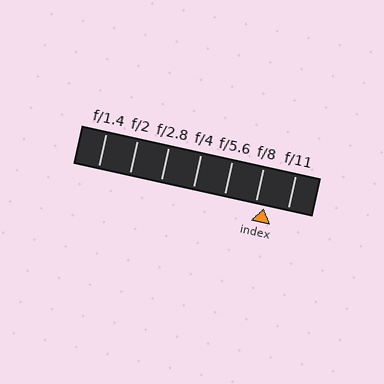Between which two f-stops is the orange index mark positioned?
The index mark is between f/8 and f/11.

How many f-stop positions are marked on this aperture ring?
There are 7 f-stop positions marked.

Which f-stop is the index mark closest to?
The index mark is closest to f/8.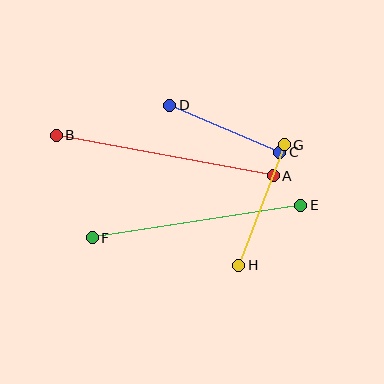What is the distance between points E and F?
The distance is approximately 211 pixels.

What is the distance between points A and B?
The distance is approximately 220 pixels.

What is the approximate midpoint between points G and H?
The midpoint is at approximately (262, 205) pixels.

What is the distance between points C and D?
The distance is approximately 120 pixels.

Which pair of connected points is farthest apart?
Points A and B are farthest apart.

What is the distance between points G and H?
The distance is approximately 129 pixels.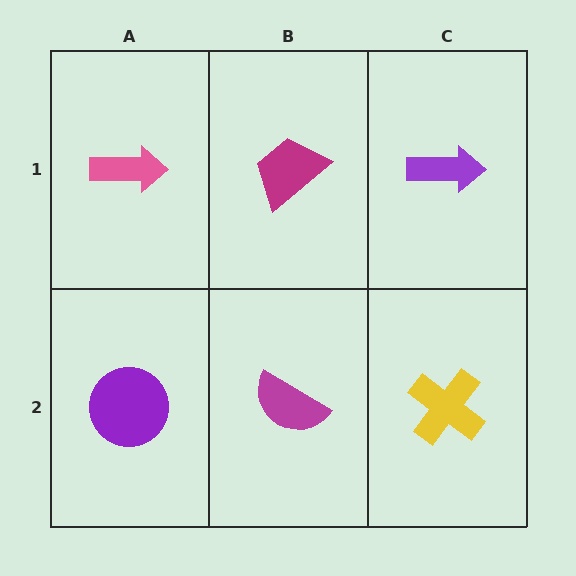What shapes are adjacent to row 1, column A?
A purple circle (row 2, column A), a magenta trapezoid (row 1, column B).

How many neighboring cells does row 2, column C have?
2.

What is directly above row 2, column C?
A purple arrow.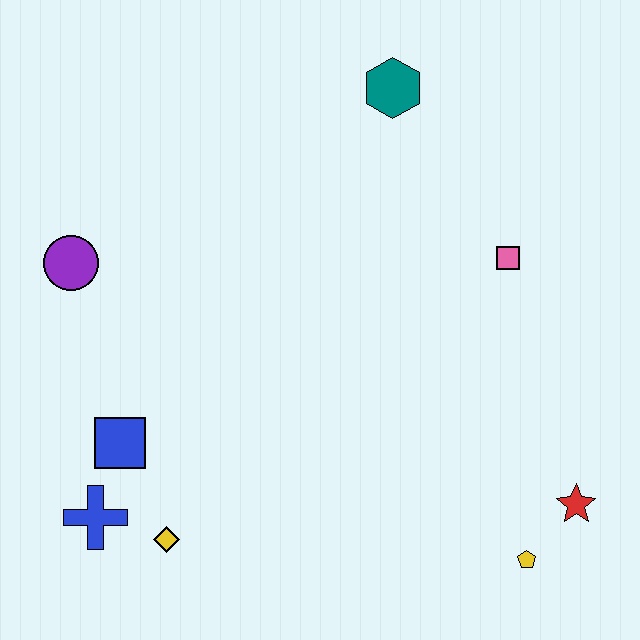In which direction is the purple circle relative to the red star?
The purple circle is to the left of the red star.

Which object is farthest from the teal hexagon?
The blue cross is farthest from the teal hexagon.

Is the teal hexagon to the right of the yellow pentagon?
No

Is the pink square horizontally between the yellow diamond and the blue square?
No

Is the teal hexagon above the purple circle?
Yes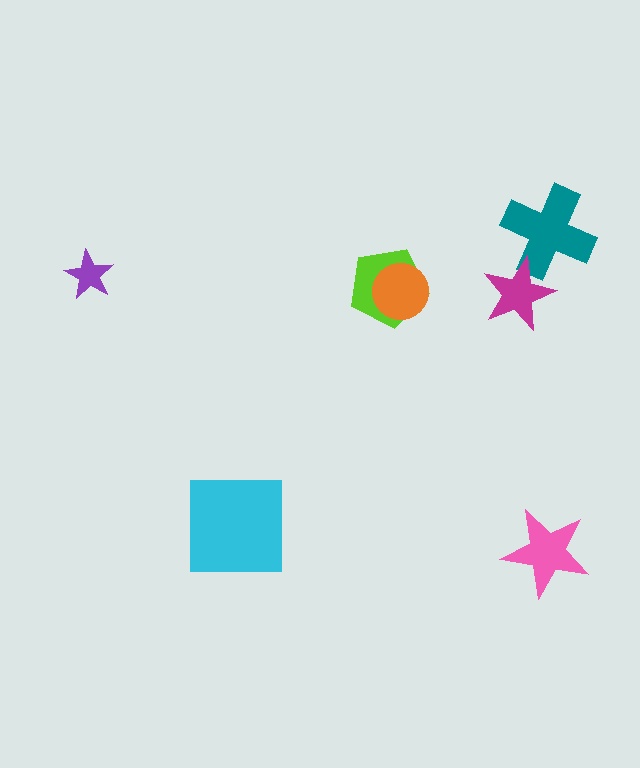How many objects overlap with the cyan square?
0 objects overlap with the cyan square.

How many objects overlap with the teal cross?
1 object overlaps with the teal cross.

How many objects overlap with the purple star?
0 objects overlap with the purple star.